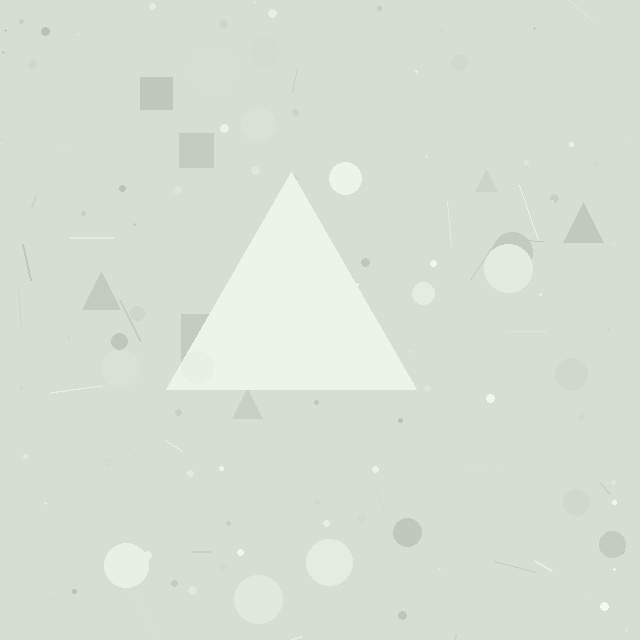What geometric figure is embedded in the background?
A triangle is embedded in the background.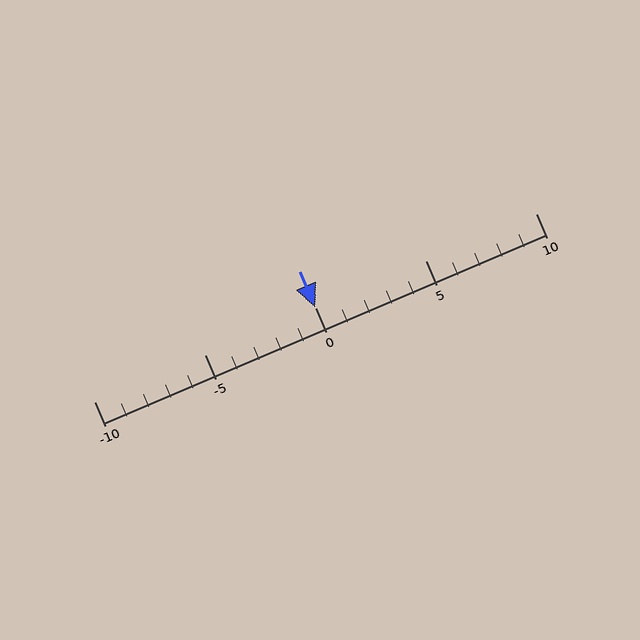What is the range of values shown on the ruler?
The ruler shows values from -10 to 10.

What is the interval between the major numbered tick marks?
The major tick marks are spaced 5 units apart.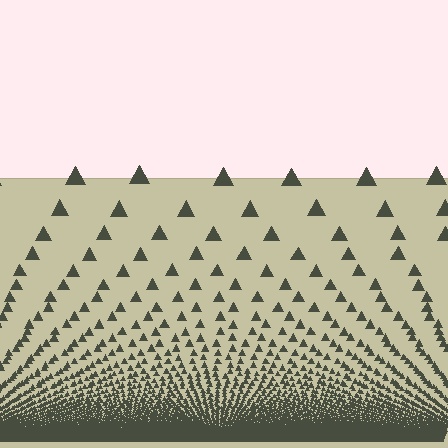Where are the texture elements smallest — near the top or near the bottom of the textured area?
Near the bottom.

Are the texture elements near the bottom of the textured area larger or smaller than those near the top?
Smaller. The gradient is inverted — elements near the bottom are smaller and denser.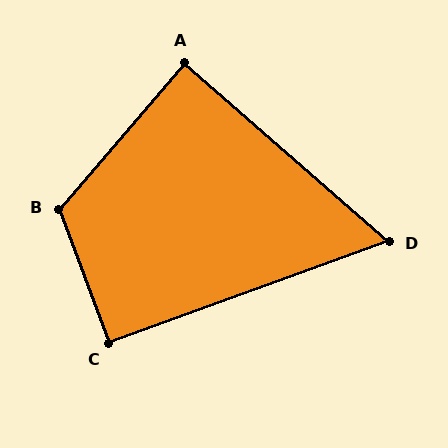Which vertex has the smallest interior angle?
D, at approximately 61 degrees.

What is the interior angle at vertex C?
Approximately 91 degrees (approximately right).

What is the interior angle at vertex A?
Approximately 89 degrees (approximately right).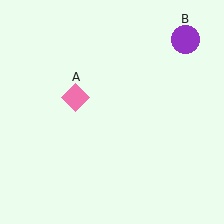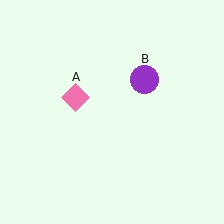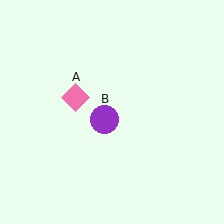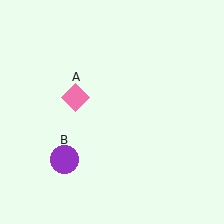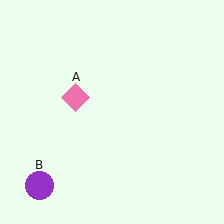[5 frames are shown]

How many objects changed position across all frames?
1 object changed position: purple circle (object B).